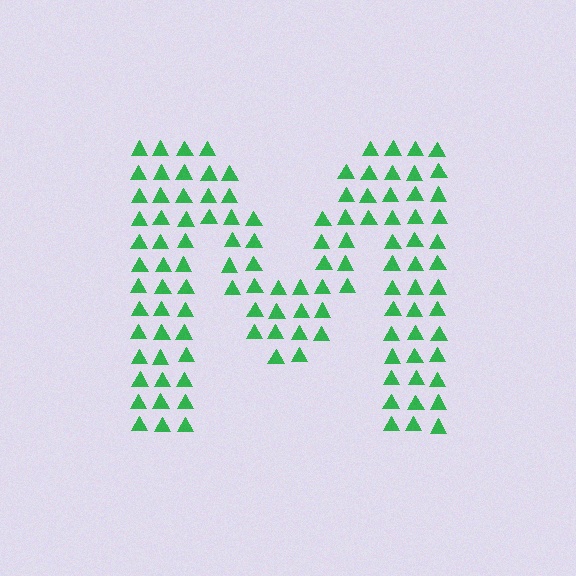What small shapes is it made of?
It is made of small triangles.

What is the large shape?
The large shape is the letter M.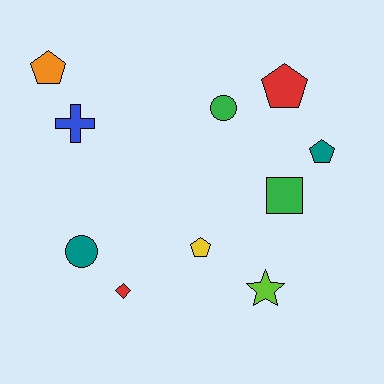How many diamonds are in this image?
There is 1 diamond.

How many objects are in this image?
There are 10 objects.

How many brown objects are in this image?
There are no brown objects.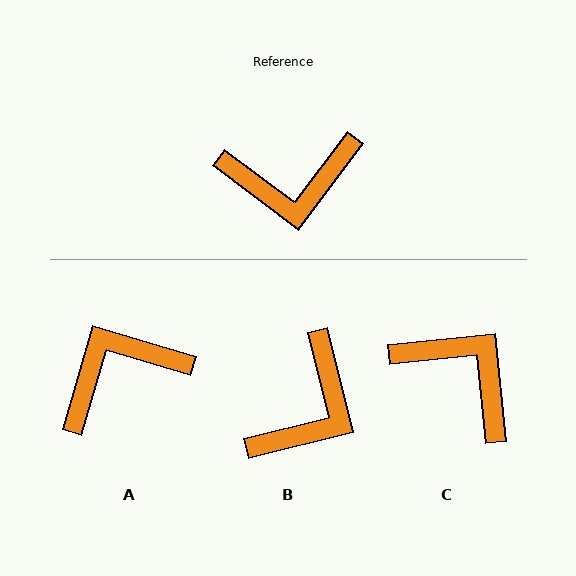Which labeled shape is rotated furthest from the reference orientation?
A, about 160 degrees away.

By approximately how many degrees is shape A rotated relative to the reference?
Approximately 160 degrees clockwise.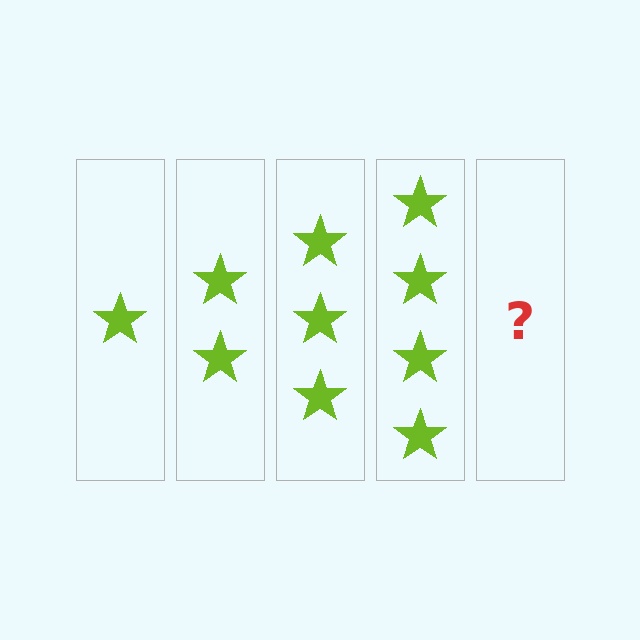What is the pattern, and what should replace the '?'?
The pattern is that each step adds one more star. The '?' should be 5 stars.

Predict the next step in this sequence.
The next step is 5 stars.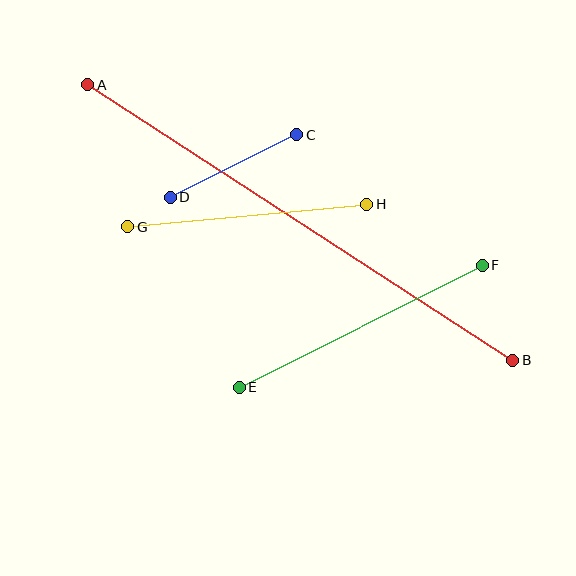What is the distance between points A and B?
The distance is approximately 507 pixels.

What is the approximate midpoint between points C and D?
The midpoint is at approximately (234, 166) pixels.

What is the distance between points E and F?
The distance is approximately 272 pixels.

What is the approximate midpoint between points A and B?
The midpoint is at approximately (300, 223) pixels.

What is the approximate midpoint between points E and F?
The midpoint is at approximately (361, 326) pixels.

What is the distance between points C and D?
The distance is approximately 141 pixels.